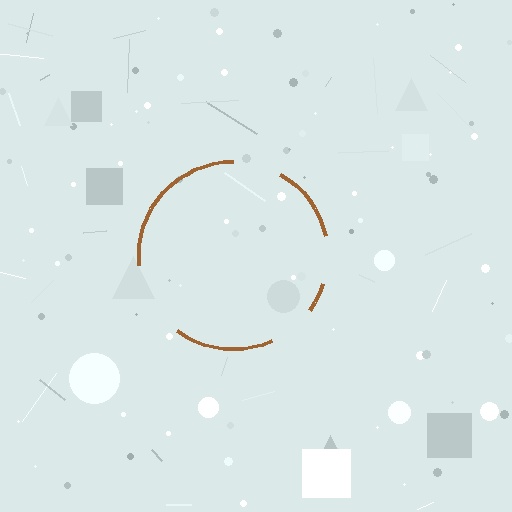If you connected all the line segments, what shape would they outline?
They would outline a circle.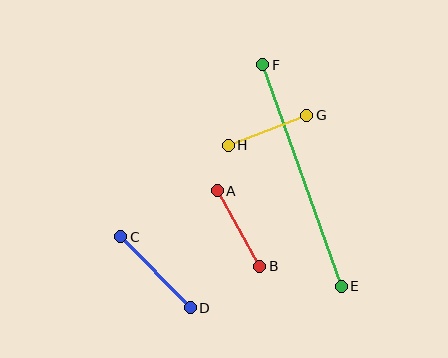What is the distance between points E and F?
The distance is approximately 235 pixels.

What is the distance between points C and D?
The distance is approximately 100 pixels.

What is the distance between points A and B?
The distance is approximately 86 pixels.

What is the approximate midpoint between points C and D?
The midpoint is at approximately (156, 272) pixels.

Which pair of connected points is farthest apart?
Points E and F are farthest apart.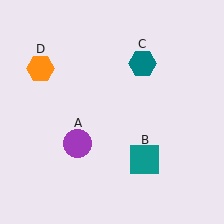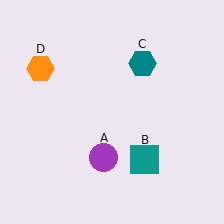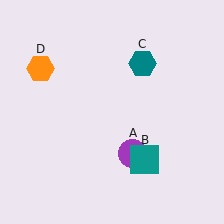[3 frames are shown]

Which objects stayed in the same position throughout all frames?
Teal square (object B) and teal hexagon (object C) and orange hexagon (object D) remained stationary.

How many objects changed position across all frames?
1 object changed position: purple circle (object A).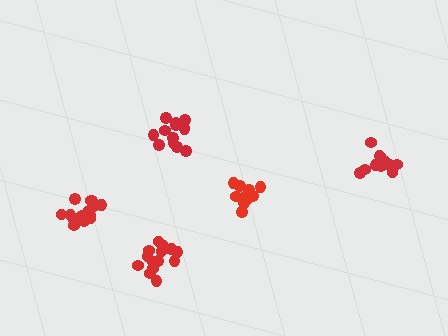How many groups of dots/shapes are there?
There are 5 groups.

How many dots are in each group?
Group 1: 10 dots, Group 2: 14 dots, Group 3: 16 dots, Group 4: 15 dots, Group 5: 12 dots (67 total).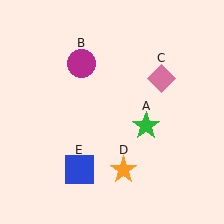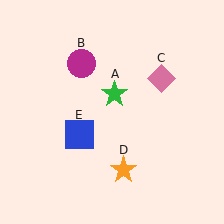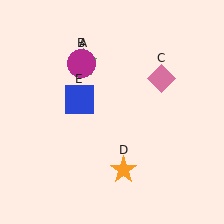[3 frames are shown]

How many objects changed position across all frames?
2 objects changed position: green star (object A), blue square (object E).